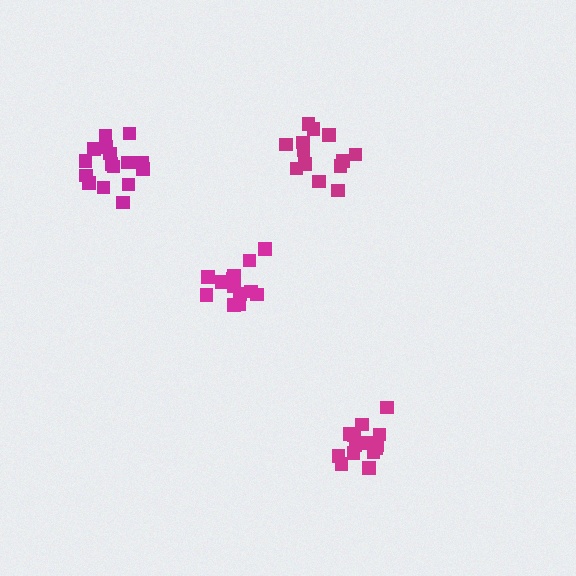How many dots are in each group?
Group 1: 14 dots, Group 2: 16 dots, Group 3: 13 dots, Group 4: 13 dots (56 total).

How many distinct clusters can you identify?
There are 4 distinct clusters.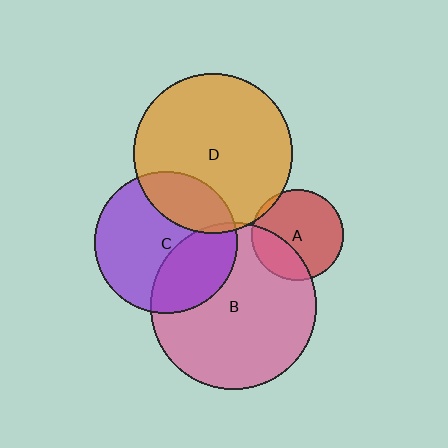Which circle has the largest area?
Circle B (pink).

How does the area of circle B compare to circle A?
Approximately 3.3 times.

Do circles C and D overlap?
Yes.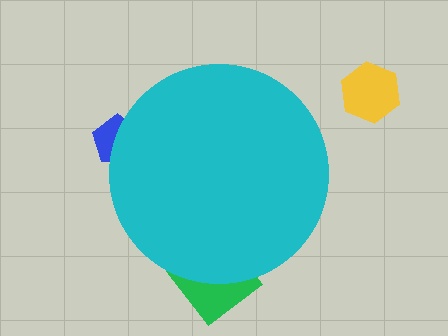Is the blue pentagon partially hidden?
Yes, the blue pentagon is partially hidden behind the cyan circle.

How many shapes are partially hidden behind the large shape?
2 shapes are partially hidden.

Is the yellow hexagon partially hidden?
No, the yellow hexagon is fully visible.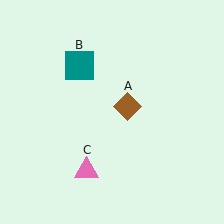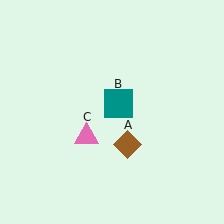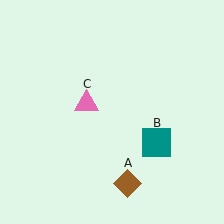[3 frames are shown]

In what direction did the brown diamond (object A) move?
The brown diamond (object A) moved down.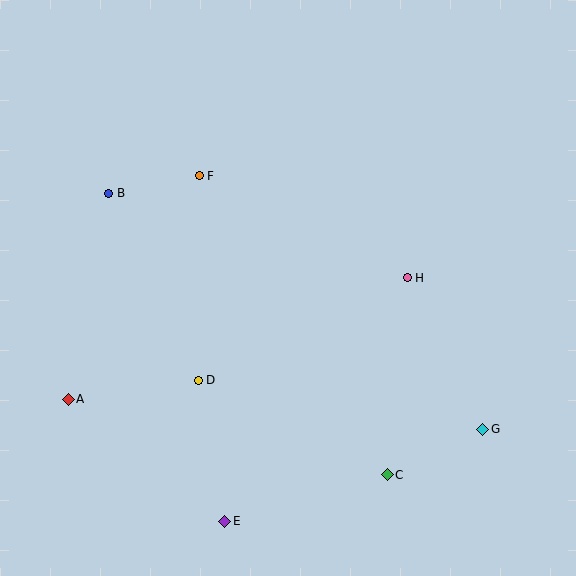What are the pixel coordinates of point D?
Point D is at (198, 380).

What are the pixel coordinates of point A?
Point A is at (68, 399).